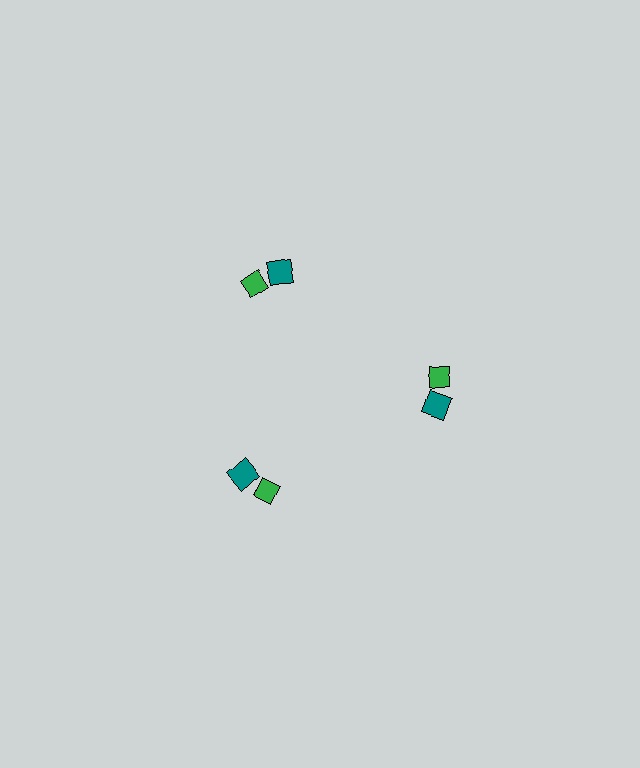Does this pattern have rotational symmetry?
Yes, this pattern has 3-fold rotational symmetry. It looks the same after rotating 120 degrees around the center.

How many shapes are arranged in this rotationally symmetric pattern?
There are 6 shapes, arranged in 3 groups of 2.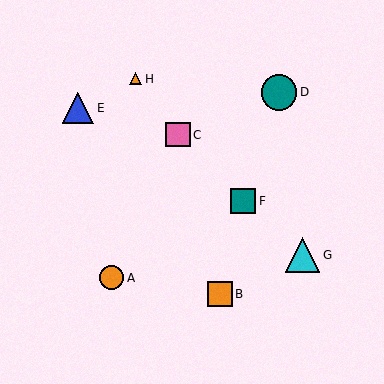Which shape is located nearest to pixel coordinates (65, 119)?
The blue triangle (labeled E) at (78, 108) is nearest to that location.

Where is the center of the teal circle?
The center of the teal circle is at (279, 92).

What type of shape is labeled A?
Shape A is an orange circle.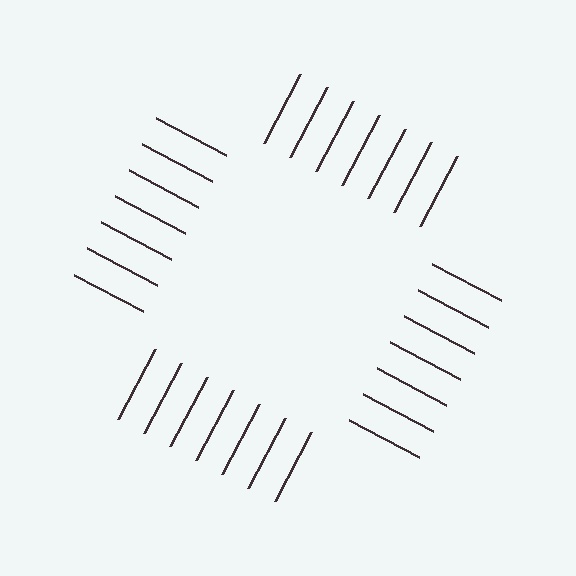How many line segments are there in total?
28 — 7 along each of the 4 edges.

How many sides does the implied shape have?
4 sides — the line-ends trace a square.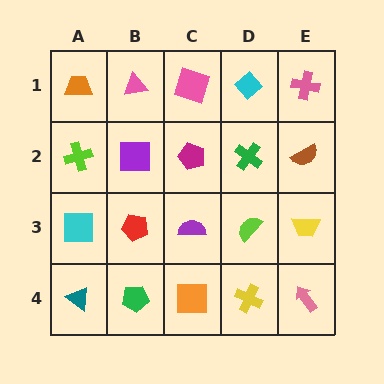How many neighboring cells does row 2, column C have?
4.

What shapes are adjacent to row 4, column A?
A cyan square (row 3, column A), a green pentagon (row 4, column B).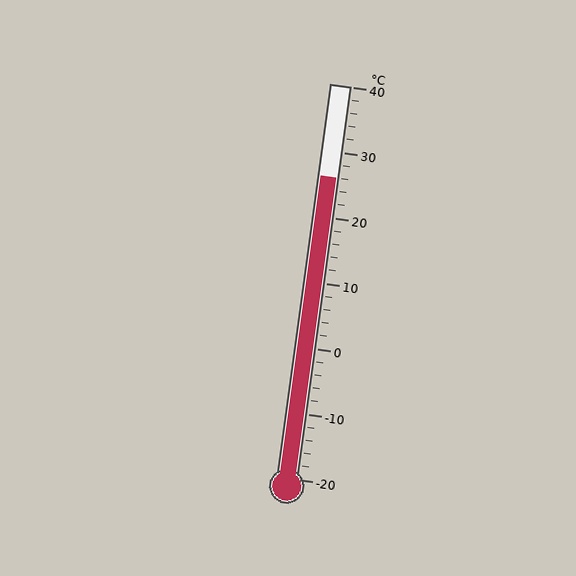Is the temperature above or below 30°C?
The temperature is below 30°C.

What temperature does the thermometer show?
The thermometer shows approximately 26°C.